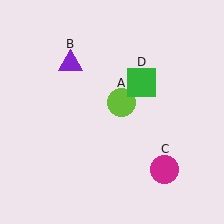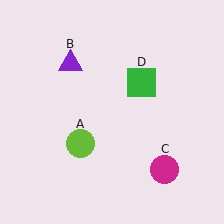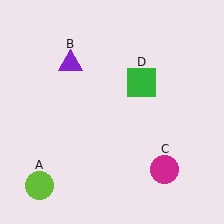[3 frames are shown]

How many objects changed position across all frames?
1 object changed position: lime circle (object A).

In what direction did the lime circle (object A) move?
The lime circle (object A) moved down and to the left.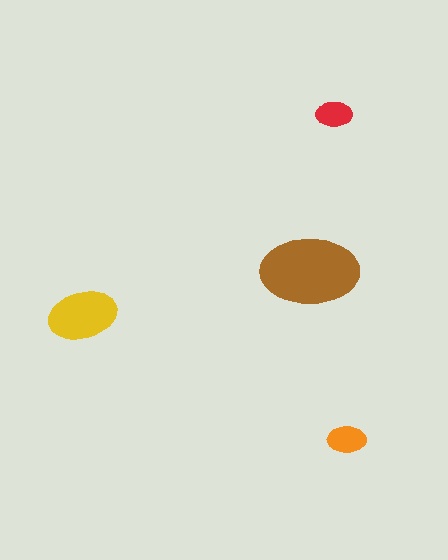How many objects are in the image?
There are 4 objects in the image.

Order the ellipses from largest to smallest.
the brown one, the yellow one, the orange one, the red one.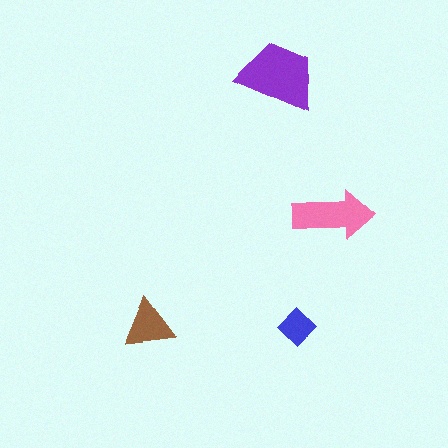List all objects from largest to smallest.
The purple trapezoid, the pink arrow, the brown triangle, the blue diamond.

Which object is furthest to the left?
The brown triangle is leftmost.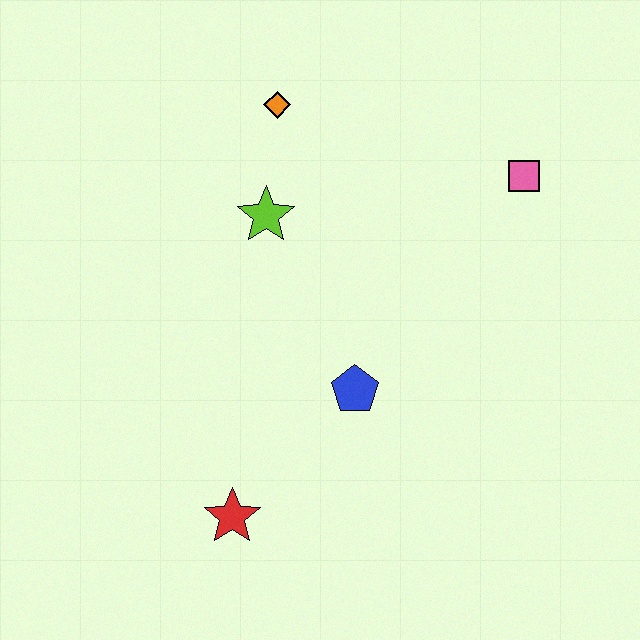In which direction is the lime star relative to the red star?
The lime star is above the red star.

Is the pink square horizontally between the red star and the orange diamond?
No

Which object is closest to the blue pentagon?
The red star is closest to the blue pentagon.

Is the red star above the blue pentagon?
No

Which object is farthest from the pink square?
The red star is farthest from the pink square.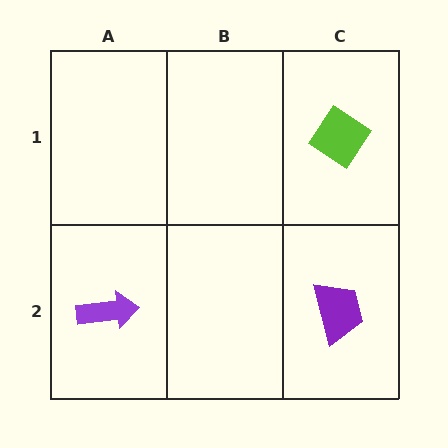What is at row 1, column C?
A lime diamond.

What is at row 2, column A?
A purple arrow.